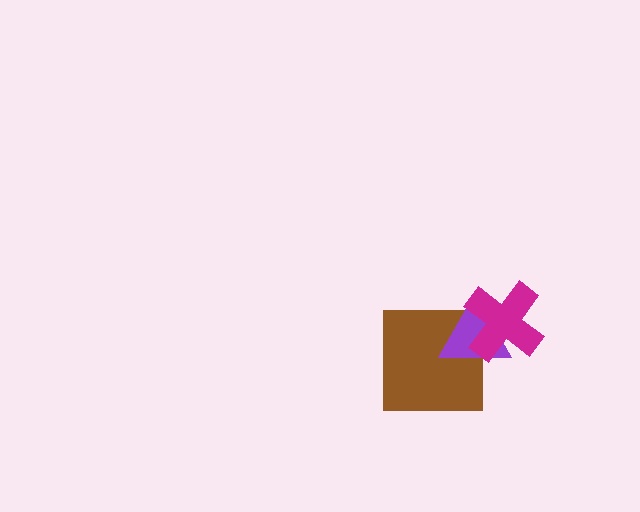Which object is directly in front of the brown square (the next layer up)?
The purple triangle is directly in front of the brown square.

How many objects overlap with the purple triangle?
2 objects overlap with the purple triangle.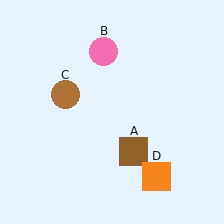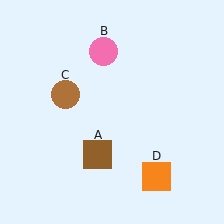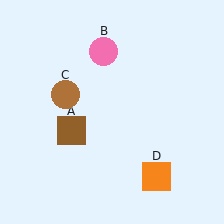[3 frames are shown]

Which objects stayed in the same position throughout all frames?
Pink circle (object B) and brown circle (object C) and orange square (object D) remained stationary.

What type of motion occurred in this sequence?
The brown square (object A) rotated clockwise around the center of the scene.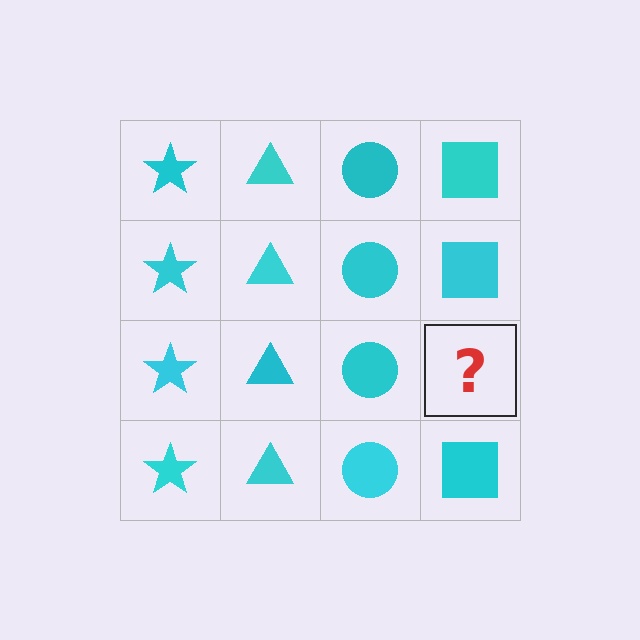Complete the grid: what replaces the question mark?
The question mark should be replaced with a cyan square.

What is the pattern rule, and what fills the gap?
The rule is that each column has a consistent shape. The gap should be filled with a cyan square.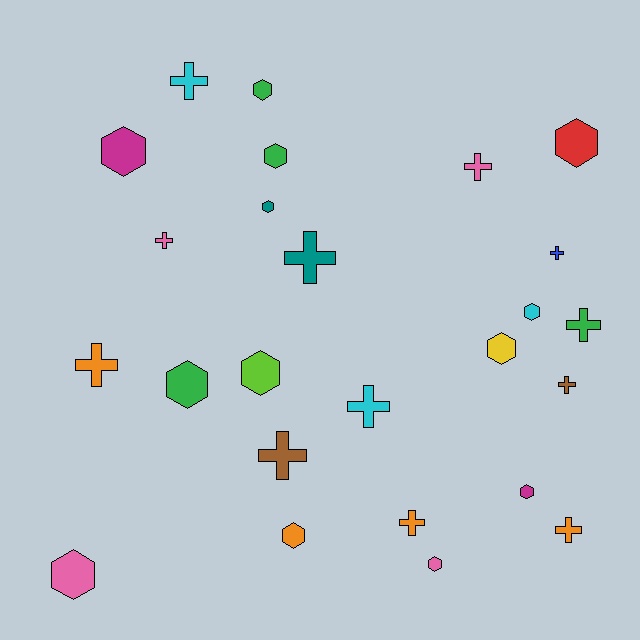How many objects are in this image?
There are 25 objects.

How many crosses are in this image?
There are 12 crosses.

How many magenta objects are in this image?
There are 2 magenta objects.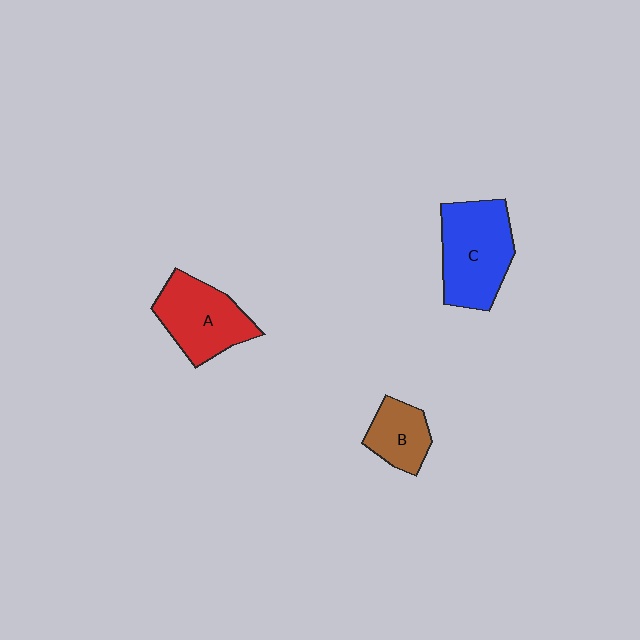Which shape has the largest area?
Shape C (blue).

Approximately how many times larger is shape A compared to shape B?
Approximately 1.7 times.